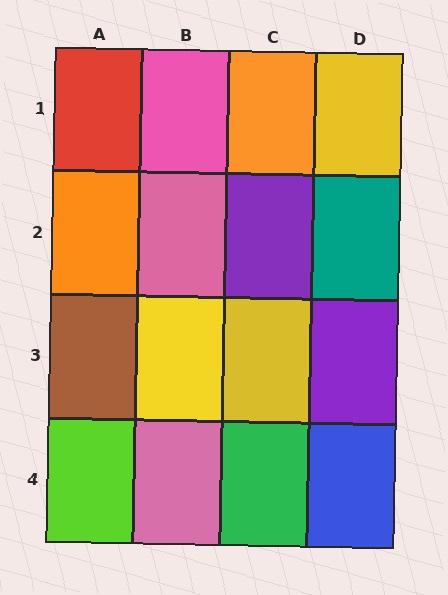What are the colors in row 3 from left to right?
Brown, yellow, yellow, purple.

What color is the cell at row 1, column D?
Yellow.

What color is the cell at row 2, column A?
Orange.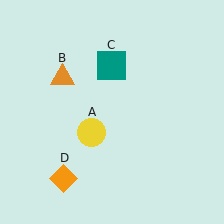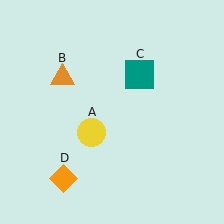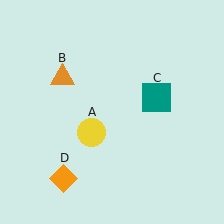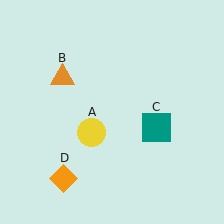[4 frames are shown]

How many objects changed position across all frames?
1 object changed position: teal square (object C).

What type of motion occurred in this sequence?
The teal square (object C) rotated clockwise around the center of the scene.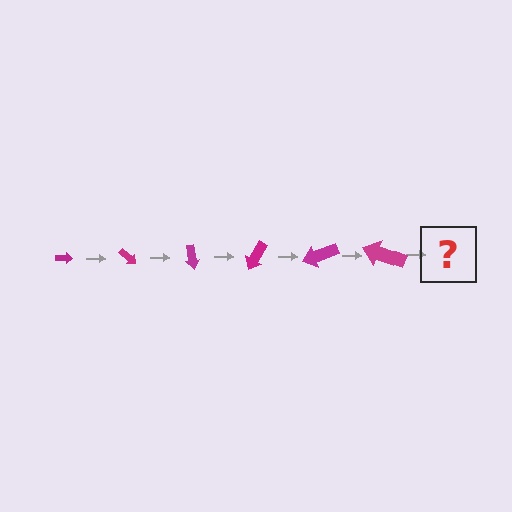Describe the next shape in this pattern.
It should be an arrow, larger than the previous one and rotated 240 degrees from the start.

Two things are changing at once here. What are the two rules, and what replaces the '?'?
The two rules are that the arrow grows larger each step and it rotates 40 degrees each step. The '?' should be an arrow, larger than the previous one and rotated 240 degrees from the start.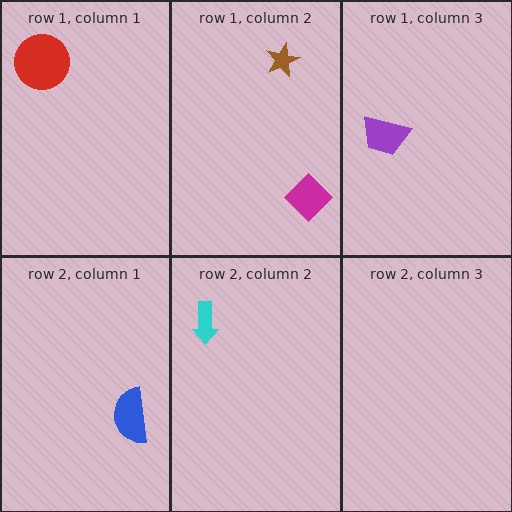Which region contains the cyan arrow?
The row 2, column 2 region.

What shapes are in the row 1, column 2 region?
The magenta diamond, the brown star.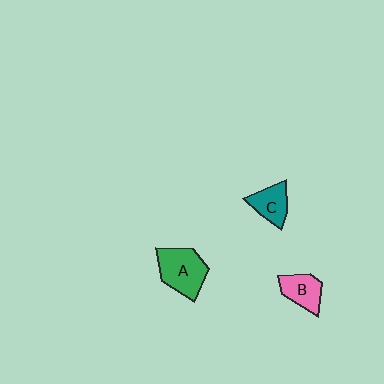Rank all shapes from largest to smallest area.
From largest to smallest: A (green), B (pink), C (teal).